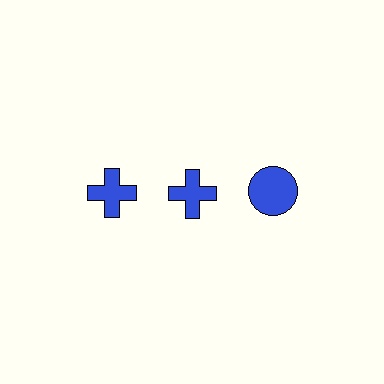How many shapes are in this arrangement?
There are 3 shapes arranged in a grid pattern.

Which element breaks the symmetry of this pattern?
The blue circle in the top row, center column breaks the symmetry. All other shapes are blue crosses.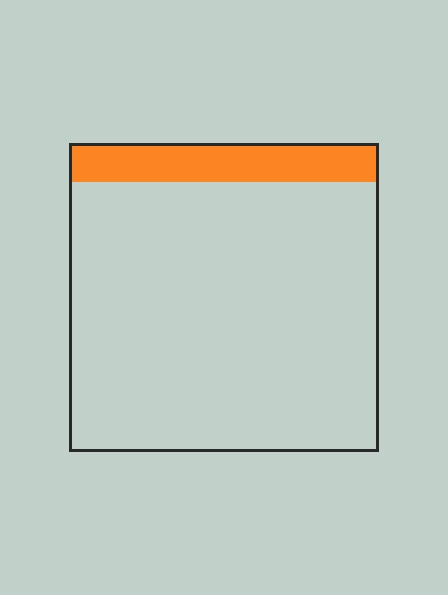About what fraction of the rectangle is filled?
About one eighth (1/8).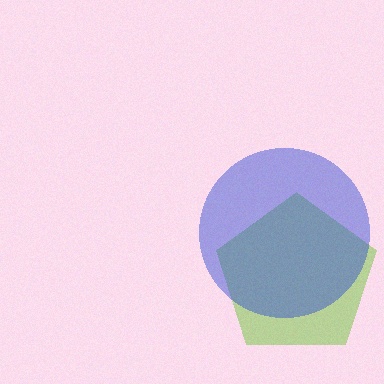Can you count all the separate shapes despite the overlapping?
Yes, there are 2 separate shapes.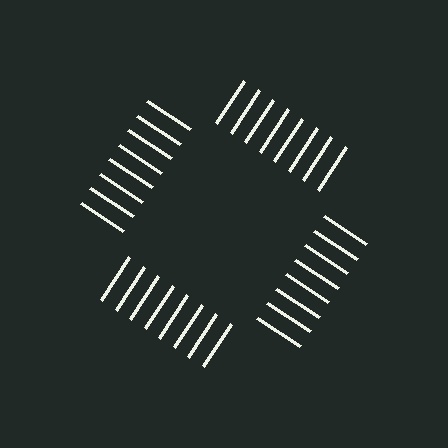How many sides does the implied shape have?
4 sides — the line-ends trace a square.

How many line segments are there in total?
32 — 8 along each of the 4 edges.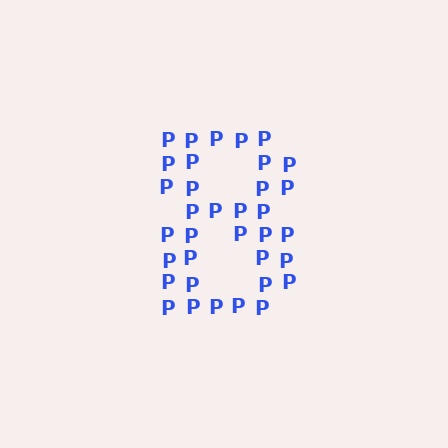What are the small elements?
The small elements are letter P's.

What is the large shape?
The large shape is the digit 8.